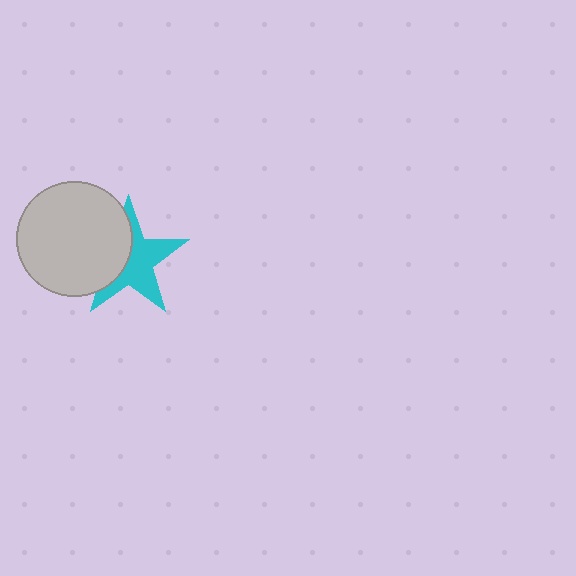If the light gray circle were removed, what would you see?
You would see the complete cyan star.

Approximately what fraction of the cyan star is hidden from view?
Roughly 42% of the cyan star is hidden behind the light gray circle.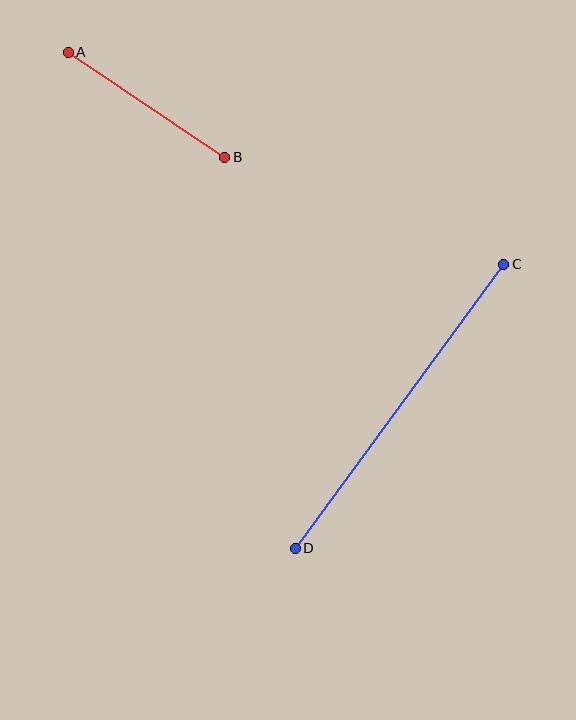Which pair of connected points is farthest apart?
Points C and D are farthest apart.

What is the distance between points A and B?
The distance is approximately 189 pixels.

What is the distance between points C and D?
The distance is approximately 352 pixels.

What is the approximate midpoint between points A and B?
The midpoint is at approximately (147, 105) pixels.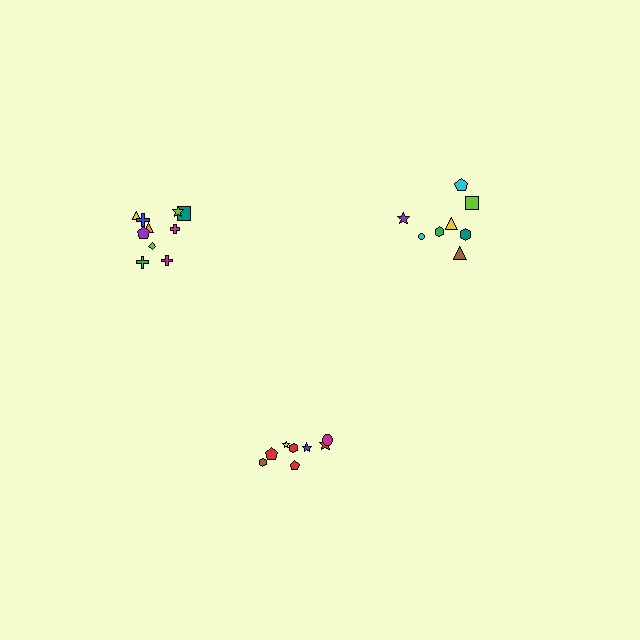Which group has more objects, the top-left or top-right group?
The top-left group.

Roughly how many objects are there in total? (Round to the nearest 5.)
Roughly 25 objects in total.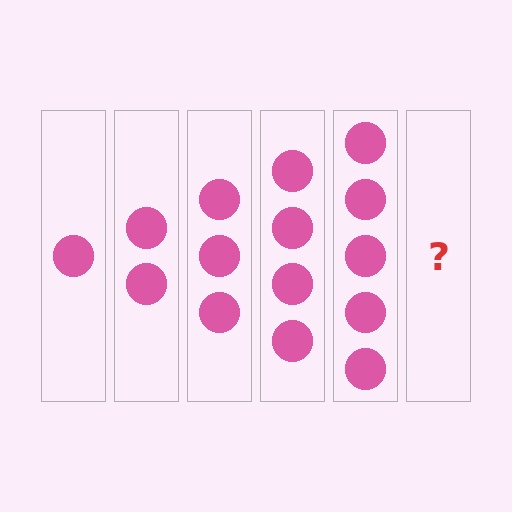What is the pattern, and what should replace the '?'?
The pattern is that each step adds one more circle. The '?' should be 6 circles.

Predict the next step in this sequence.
The next step is 6 circles.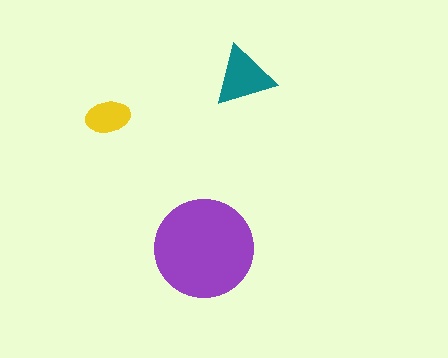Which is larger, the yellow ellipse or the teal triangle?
The teal triangle.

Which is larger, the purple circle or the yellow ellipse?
The purple circle.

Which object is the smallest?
The yellow ellipse.